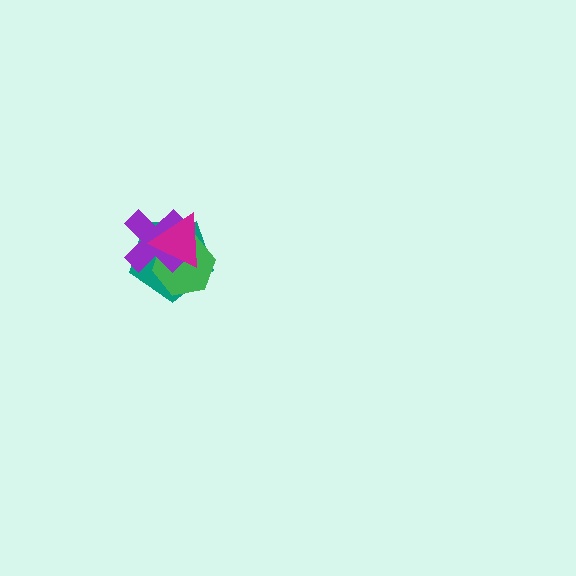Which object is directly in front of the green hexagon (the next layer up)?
The purple cross is directly in front of the green hexagon.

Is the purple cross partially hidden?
Yes, it is partially covered by another shape.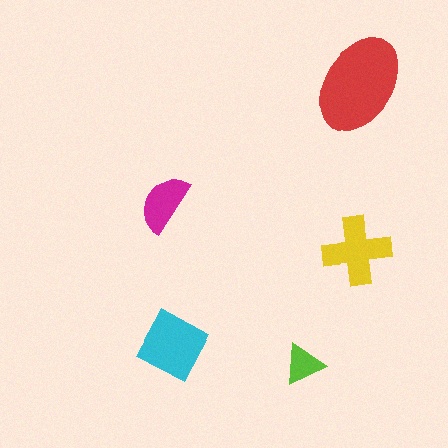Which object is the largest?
The red ellipse.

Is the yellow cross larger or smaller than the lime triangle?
Larger.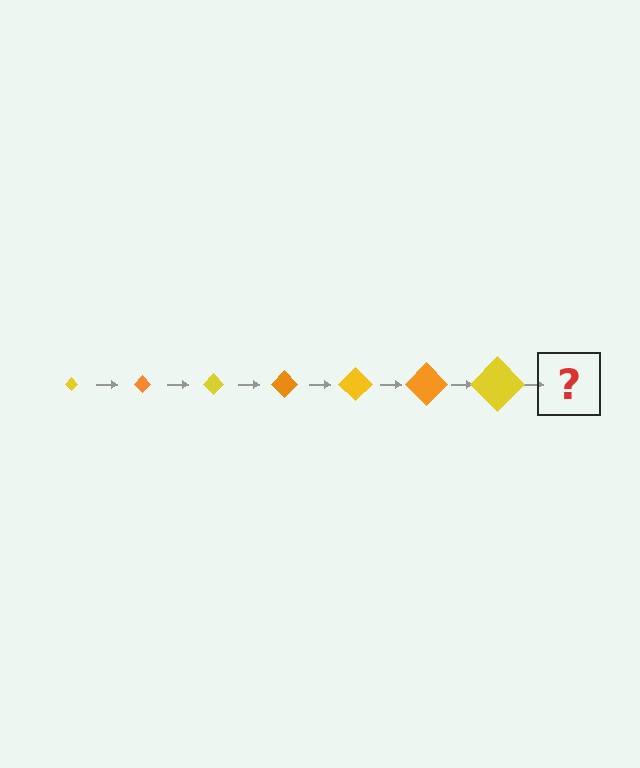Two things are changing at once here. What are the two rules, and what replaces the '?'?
The two rules are that the diamond grows larger each step and the color cycles through yellow and orange. The '?' should be an orange diamond, larger than the previous one.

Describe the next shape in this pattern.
It should be an orange diamond, larger than the previous one.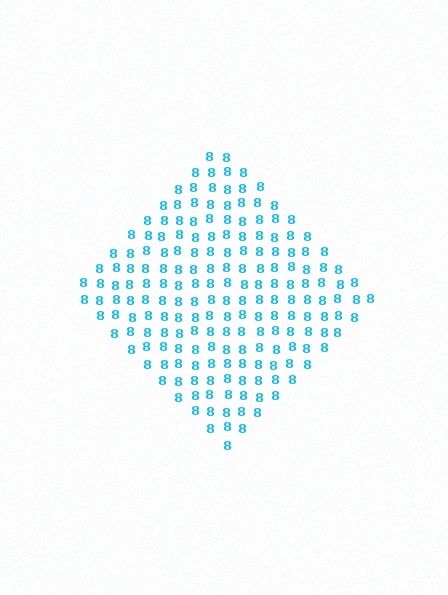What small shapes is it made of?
It is made of small digit 8's.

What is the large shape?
The large shape is a diamond.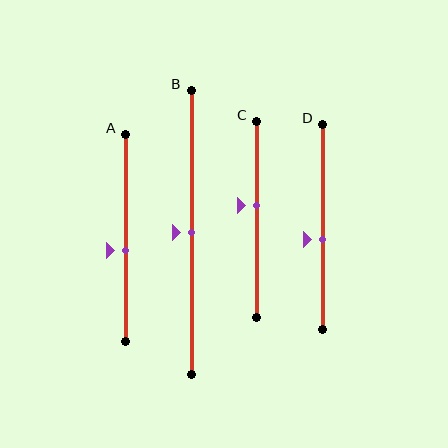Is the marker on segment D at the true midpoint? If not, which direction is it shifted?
No, the marker on segment D is shifted downward by about 6% of the segment length.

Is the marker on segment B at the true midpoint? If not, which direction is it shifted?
Yes, the marker on segment B is at the true midpoint.